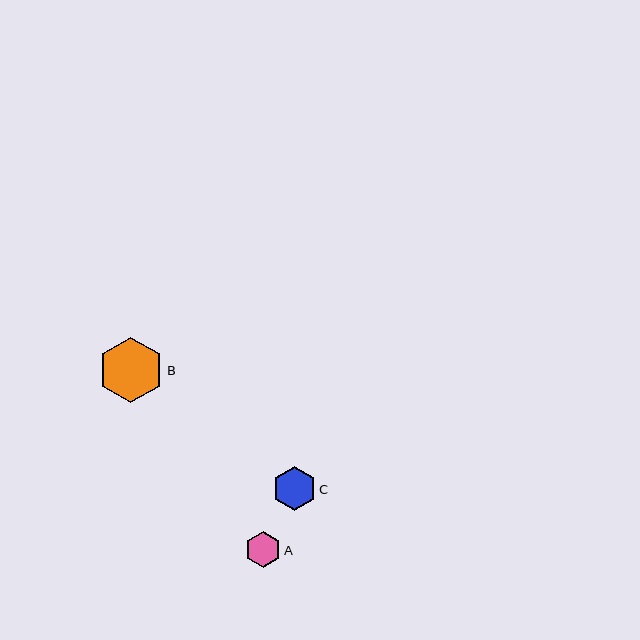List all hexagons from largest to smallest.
From largest to smallest: B, C, A.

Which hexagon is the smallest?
Hexagon A is the smallest with a size of approximately 36 pixels.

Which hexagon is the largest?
Hexagon B is the largest with a size of approximately 66 pixels.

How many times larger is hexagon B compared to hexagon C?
Hexagon B is approximately 1.5 times the size of hexagon C.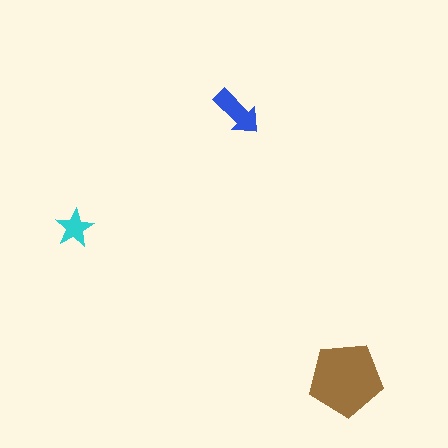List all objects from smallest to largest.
The cyan star, the blue arrow, the brown pentagon.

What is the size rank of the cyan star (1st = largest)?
3rd.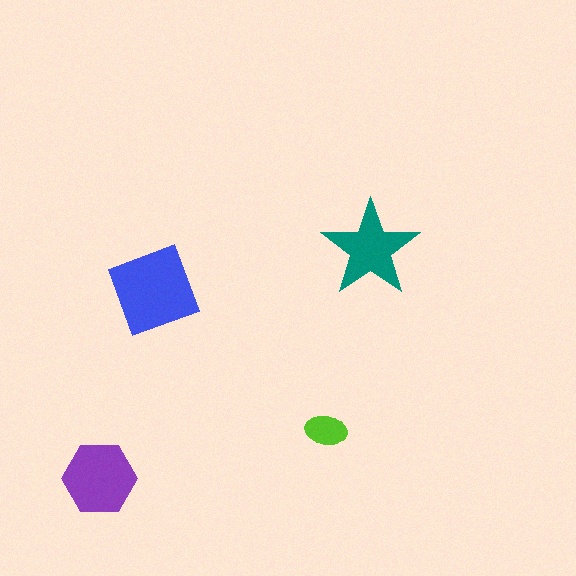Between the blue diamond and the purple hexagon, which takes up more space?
The blue diamond.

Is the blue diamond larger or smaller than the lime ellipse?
Larger.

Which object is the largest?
The blue diamond.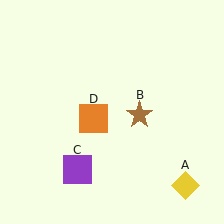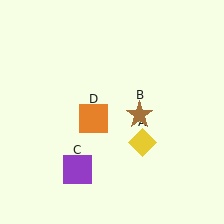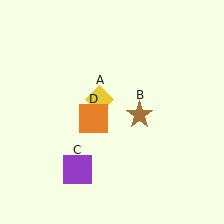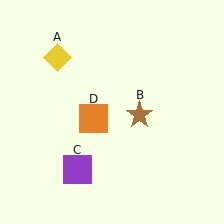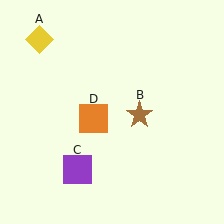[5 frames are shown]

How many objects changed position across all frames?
1 object changed position: yellow diamond (object A).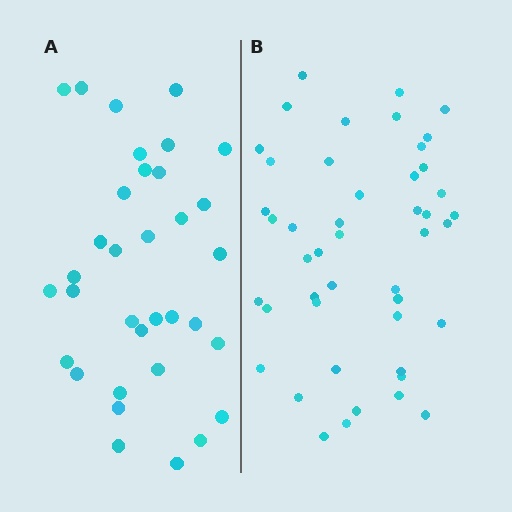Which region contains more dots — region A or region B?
Region B (the right region) has more dots.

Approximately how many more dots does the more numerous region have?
Region B has roughly 12 or so more dots than region A.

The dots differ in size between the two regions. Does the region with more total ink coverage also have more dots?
No. Region A has more total ink coverage because its dots are larger, but region B actually contains more individual dots. Total area can be misleading — the number of items is what matters here.